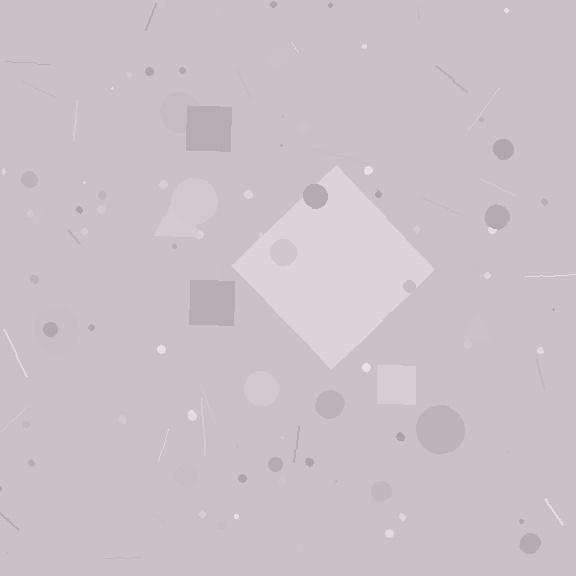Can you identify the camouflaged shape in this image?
The camouflaged shape is a diamond.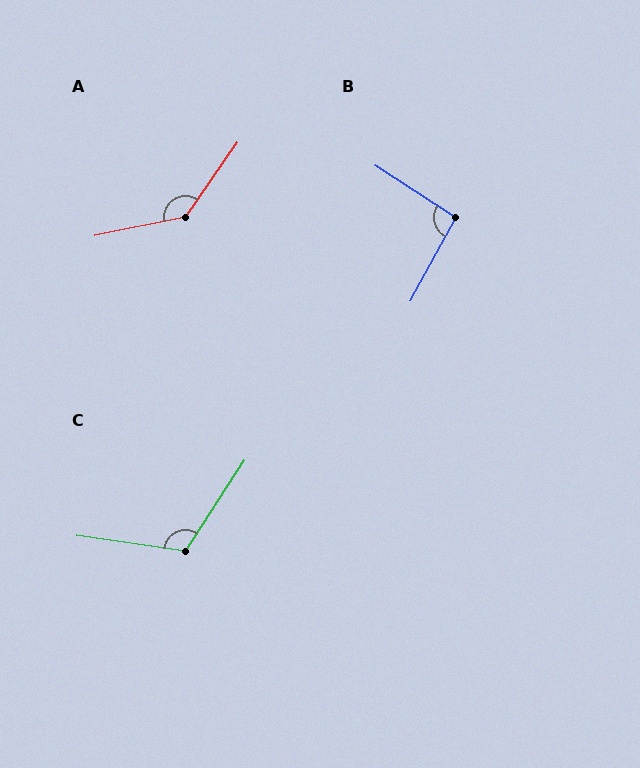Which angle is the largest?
A, at approximately 136 degrees.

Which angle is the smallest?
B, at approximately 94 degrees.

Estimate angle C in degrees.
Approximately 115 degrees.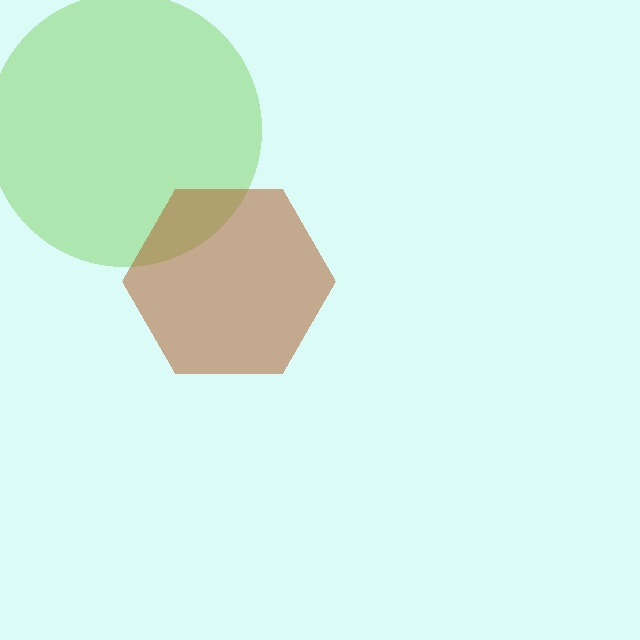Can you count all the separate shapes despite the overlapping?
Yes, there are 2 separate shapes.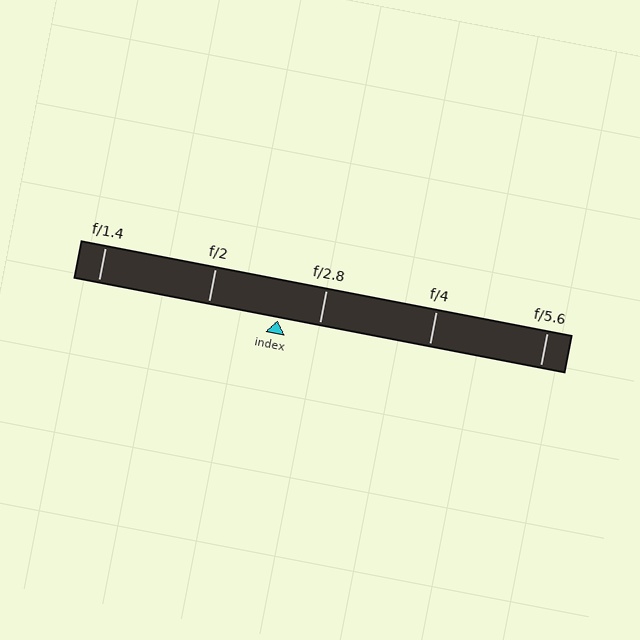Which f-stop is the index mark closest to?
The index mark is closest to f/2.8.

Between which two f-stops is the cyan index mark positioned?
The index mark is between f/2 and f/2.8.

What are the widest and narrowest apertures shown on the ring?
The widest aperture shown is f/1.4 and the narrowest is f/5.6.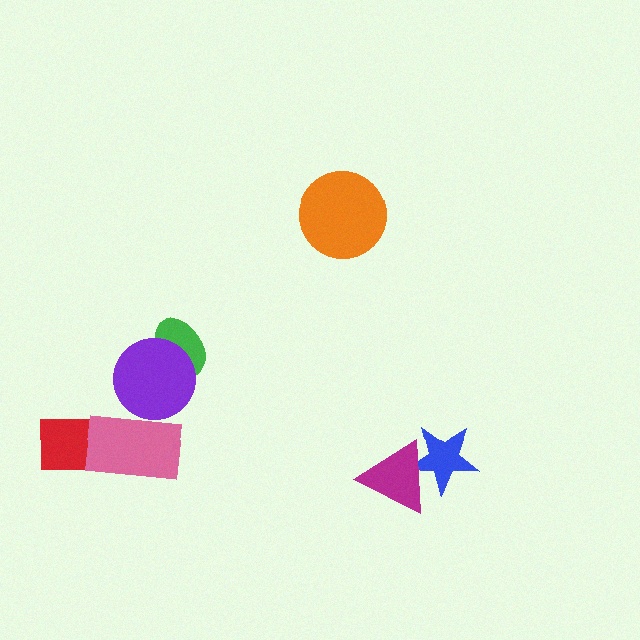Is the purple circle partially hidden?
Yes, it is partially covered by another shape.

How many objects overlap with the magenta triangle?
1 object overlaps with the magenta triangle.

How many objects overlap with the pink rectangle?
2 objects overlap with the pink rectangle.